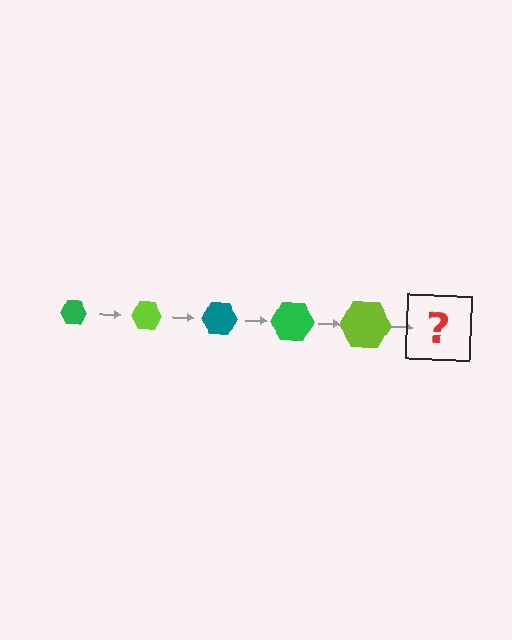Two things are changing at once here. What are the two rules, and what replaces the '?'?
The two rules are that the hexagon grows larger each step and the color cycles through green, lime, and teal. The '?' should be a teal hexagon, larger than the previous one.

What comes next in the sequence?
The next element should be a teal hexagon, larger than the previous one.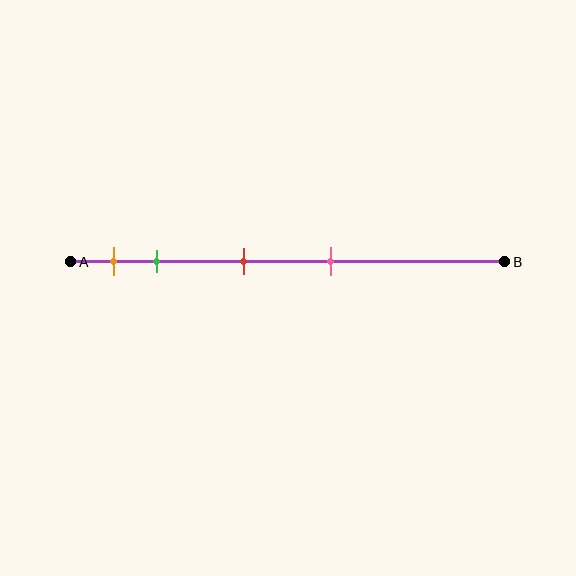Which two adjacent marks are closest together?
The orange and green marks are the closest adjacent pair.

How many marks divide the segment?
There are 4 marks dividing the segment.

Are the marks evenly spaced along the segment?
No, the marks are not evenly spaced.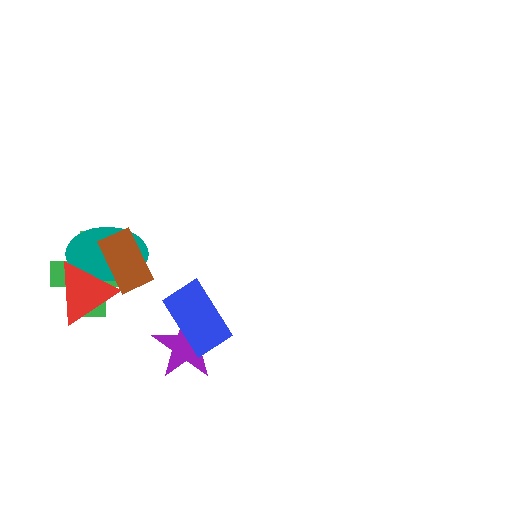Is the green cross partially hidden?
Yes, it is partially covered by another shape.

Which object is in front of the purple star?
The blue rectangle is in front of the purple star.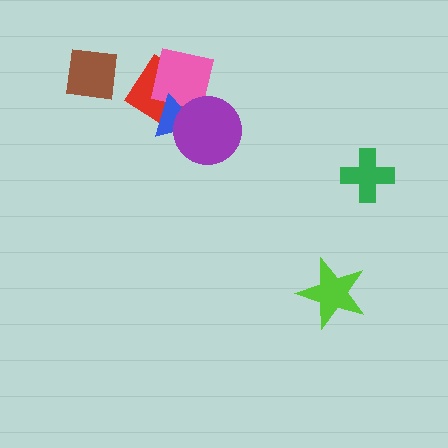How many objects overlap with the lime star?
0 objects overlap with the lime star.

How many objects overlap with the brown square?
0 objects overlap with the brown square.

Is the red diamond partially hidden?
Yes, it is partially covered by another shape.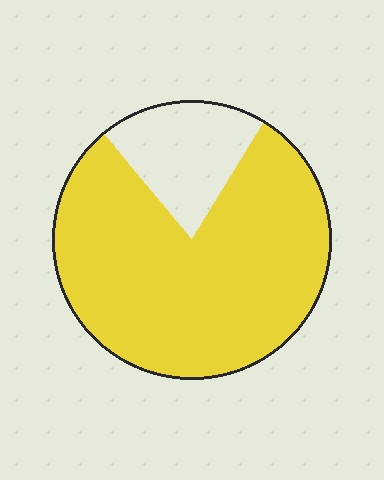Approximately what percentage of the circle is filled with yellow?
Approximately 80%.